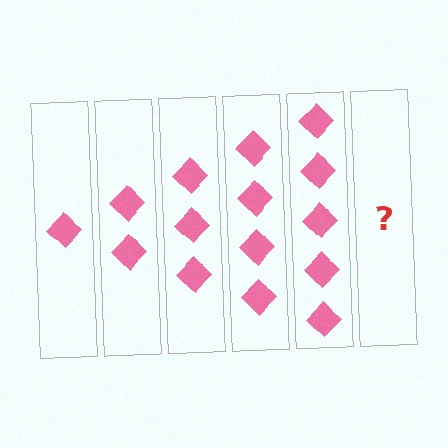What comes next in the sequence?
The next element should be 6 diamonds.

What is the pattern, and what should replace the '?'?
The pattern is that each step adds one more diamond. The '?' should be 6 diamonds.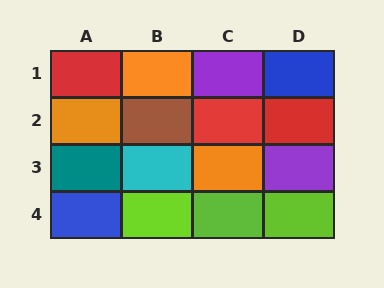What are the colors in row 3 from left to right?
Teal, cyan, orange, purple.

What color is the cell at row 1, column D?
Blue.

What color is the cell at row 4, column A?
Blue.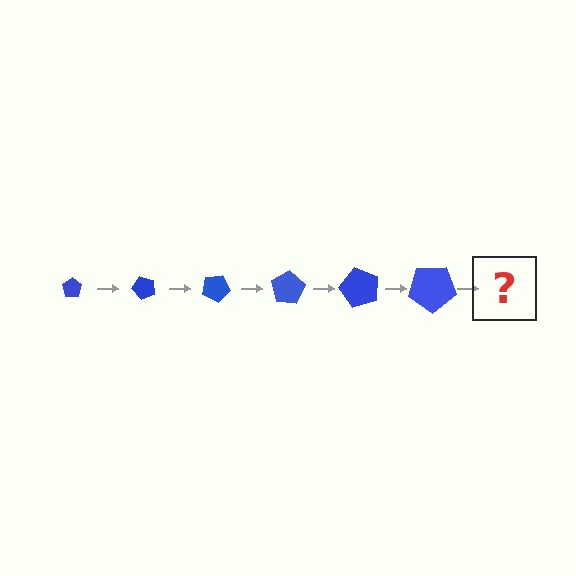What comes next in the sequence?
The next element should be a pentagon, larger than the previous one and rotated 300 degrees from the start.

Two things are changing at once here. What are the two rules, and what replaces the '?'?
The two rules are that the pentagon grows larger each step and it rotates 50 degrees each step. The '?' should be a pentagon, larger than the previous one and rotated 300 degrees from the start.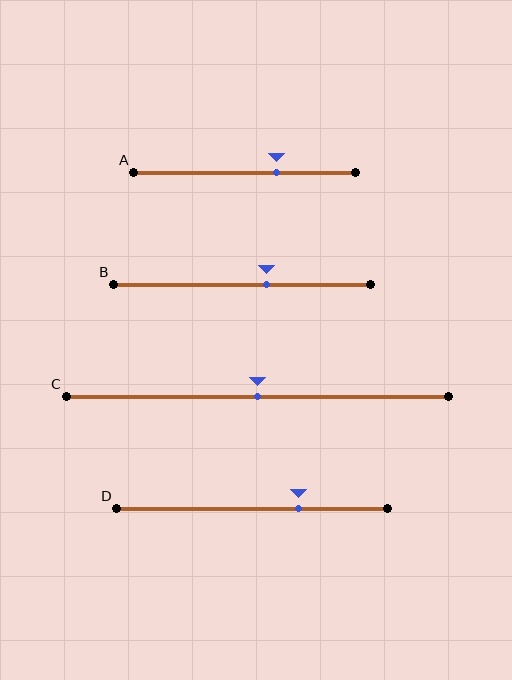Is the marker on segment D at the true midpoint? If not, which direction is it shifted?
No, the marker on segment D is shifted to the right by about 17% of the segment length.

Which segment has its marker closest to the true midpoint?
Segment C has its marker closest to the true midpoint.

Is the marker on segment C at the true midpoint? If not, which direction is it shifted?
Yes, the marker on segment C is at the true midpoint.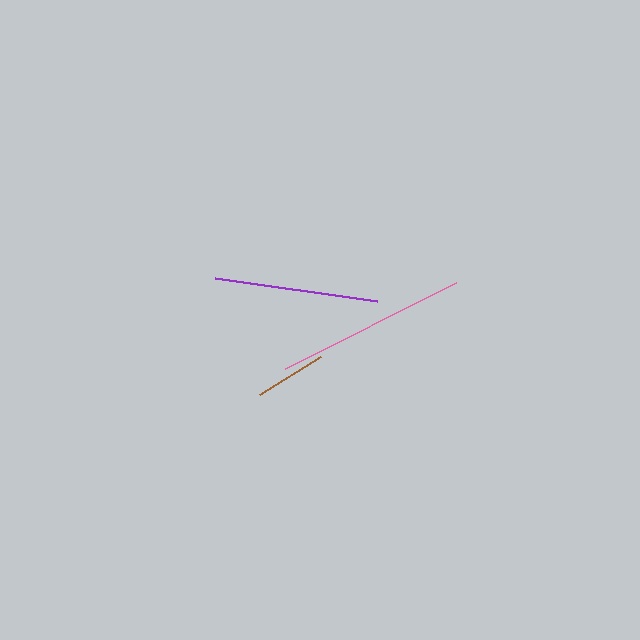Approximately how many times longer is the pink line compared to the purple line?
The pink line is approximately 1.2 times the length of the purple line.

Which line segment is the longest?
The pink line is the longest at approximately 191 pixels.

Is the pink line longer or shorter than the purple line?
The pink line is longer than the purple line.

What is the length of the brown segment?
The brown segment is approximately 72 pixels long.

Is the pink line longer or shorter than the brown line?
The pink line is longer than the brown line.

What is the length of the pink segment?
The pink segment is approximately 191 pixels long.